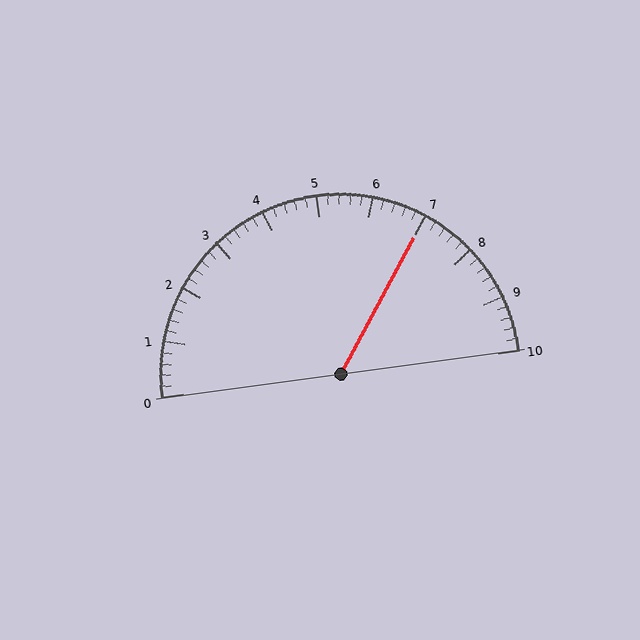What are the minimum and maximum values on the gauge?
The gauge ranges from 0 to 10.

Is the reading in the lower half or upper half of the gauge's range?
The reading is in the upper half of the range (0 to 10).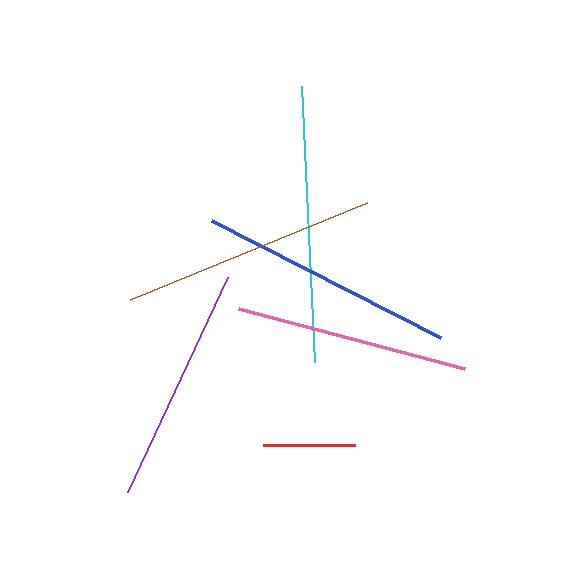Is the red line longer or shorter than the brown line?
The brown line is longer than the red line.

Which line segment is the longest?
The cyan line is the longest at approximately 277 pixels.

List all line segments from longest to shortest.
From longest to shortest: cyan, blue, brown, purple, pink, red.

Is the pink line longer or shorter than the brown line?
The brown line is longer than the pink line.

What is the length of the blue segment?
The blue segment is approximately 256 pixels long.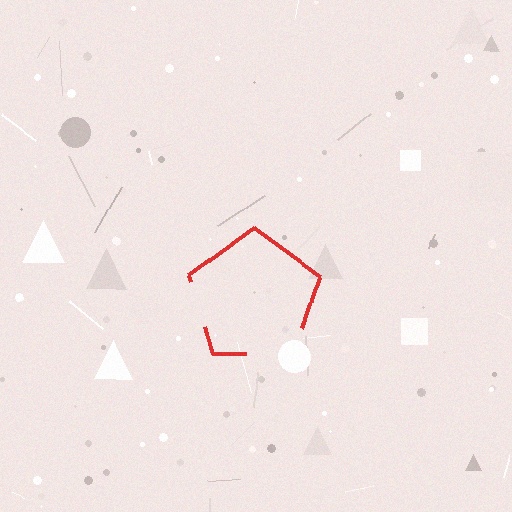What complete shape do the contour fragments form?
The contour fragments form a pentagon.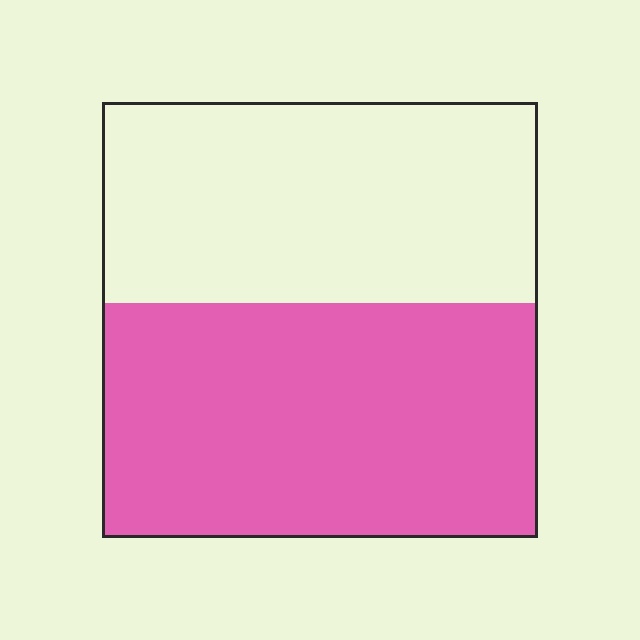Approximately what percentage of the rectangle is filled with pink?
Approximately 55%.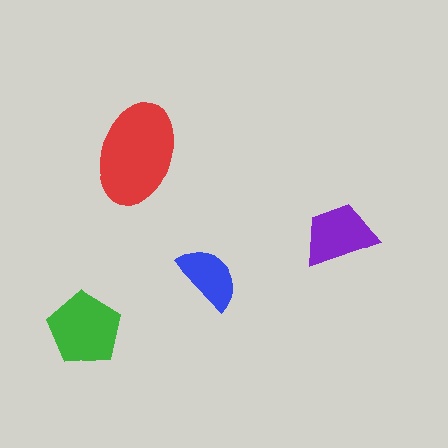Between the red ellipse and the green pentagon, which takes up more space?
The red ellipse.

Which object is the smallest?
The blue semicircle.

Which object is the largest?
The red ellipse.